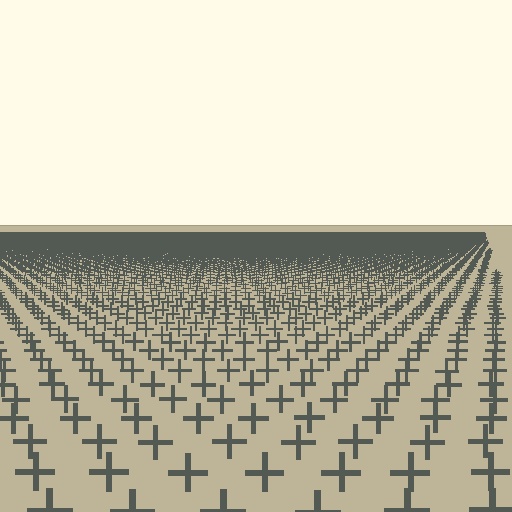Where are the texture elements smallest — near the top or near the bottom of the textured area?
Near the top.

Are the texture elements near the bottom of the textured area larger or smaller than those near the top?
Larger. Near the bottom, elements are closer to the viewer and appear at a bigger on-screen size.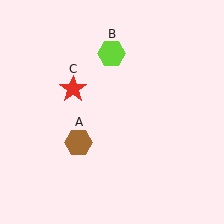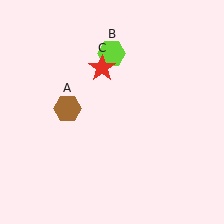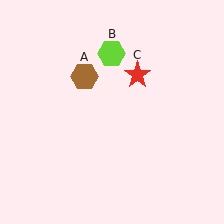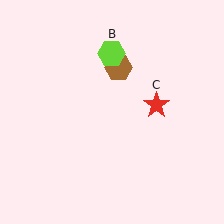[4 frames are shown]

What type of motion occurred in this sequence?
The brown hexagon (object A), red star (object C) rotated clockwise around the center of the scene.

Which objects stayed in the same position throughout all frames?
Lime hexagon (object B) remained stationary.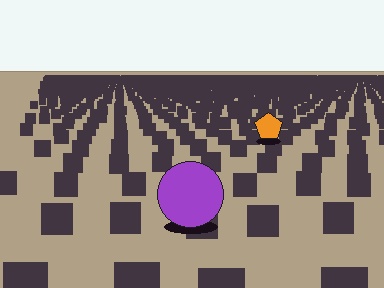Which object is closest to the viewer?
The purple circle is closest. The texture marks near it are larger and more spread out.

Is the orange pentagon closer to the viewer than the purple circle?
No. The purple circle is closer — you can tell from the texture gradient: the ground texture is coarser near it.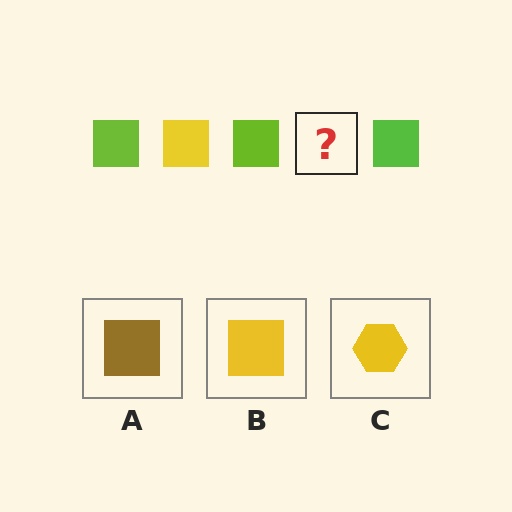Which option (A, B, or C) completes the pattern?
B.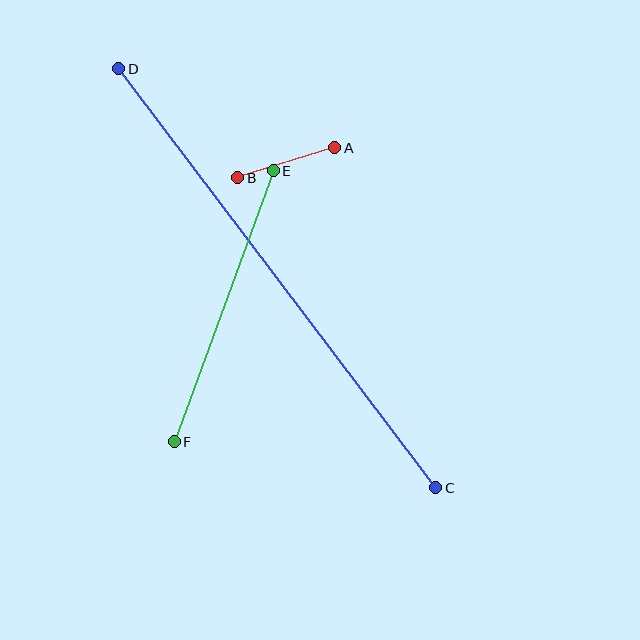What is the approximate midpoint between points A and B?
The midpoint is at approximately (286, 163) pixels.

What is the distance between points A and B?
The distance is approximately 101 pixels.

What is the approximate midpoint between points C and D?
The midpoint is at approximately (277, 278) pixels.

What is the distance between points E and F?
The distance is approximately 289 pixels.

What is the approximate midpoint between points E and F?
The midpoint is at approximately (224, 306) pixels.